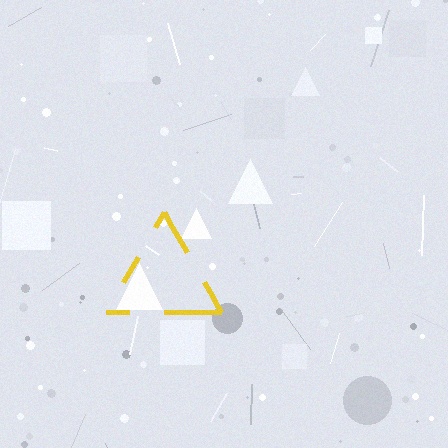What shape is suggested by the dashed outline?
The dashed outline suggests a triangle.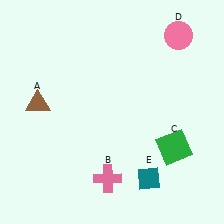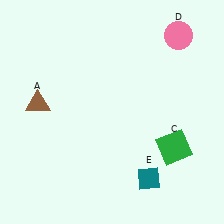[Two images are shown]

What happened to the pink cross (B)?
The pink cross (B) was removed in Image 2. It was in the bottom-left area of Image 1.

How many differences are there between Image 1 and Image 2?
There is 1 difference between the two images.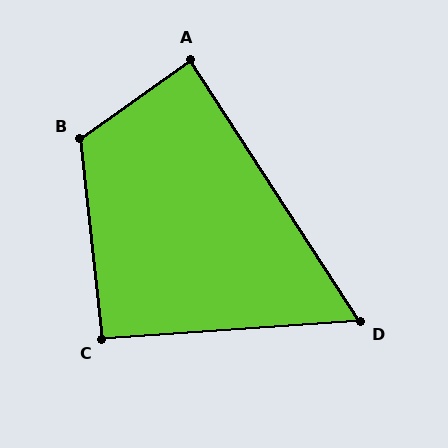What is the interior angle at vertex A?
Approximately 88 degrees (approximately right).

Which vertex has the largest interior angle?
B, at approximately 119 degrees.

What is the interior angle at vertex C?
Approximately 92 degrees (approximately right).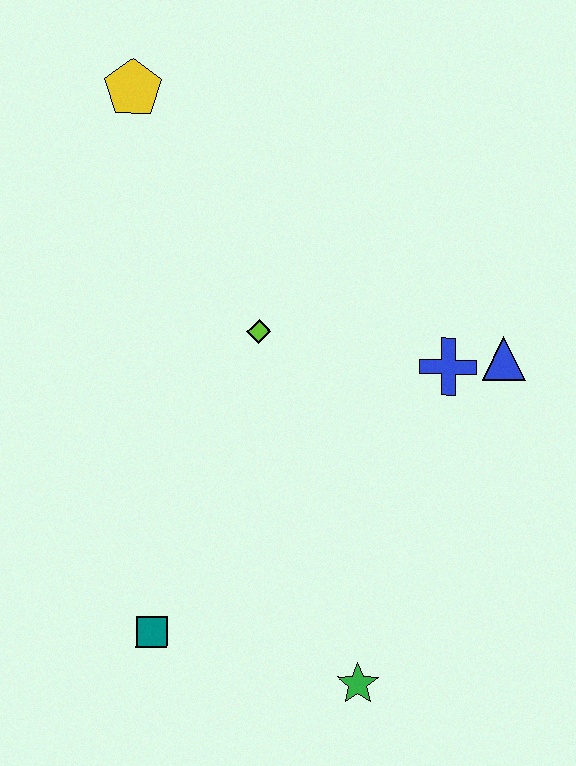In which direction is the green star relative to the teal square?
The green star is to the right of the teal square.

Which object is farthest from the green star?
The yellow pentagon is farthest from the green star.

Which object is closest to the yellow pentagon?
The lime diamond is closest to the yellow pentagon.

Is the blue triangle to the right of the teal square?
Yes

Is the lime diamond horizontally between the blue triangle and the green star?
No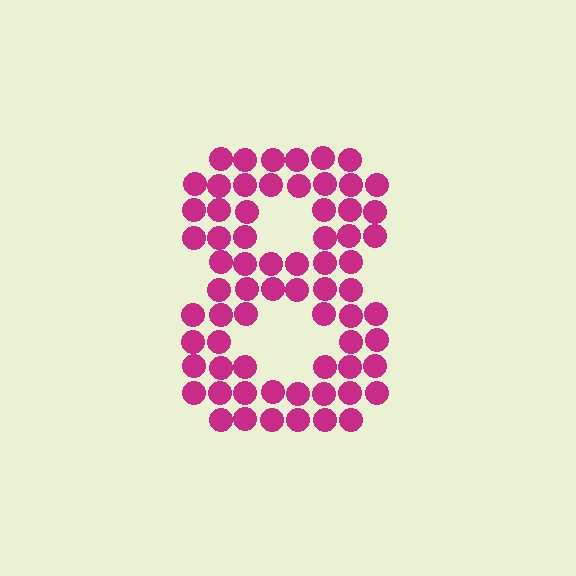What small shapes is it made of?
It is made of small circles.